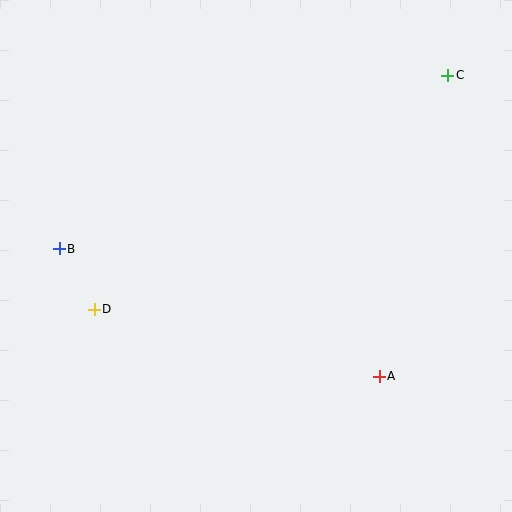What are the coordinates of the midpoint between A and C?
The midpoint between A and C is at (414, 226).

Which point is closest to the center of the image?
Point D at (94, 309) is closest to the center.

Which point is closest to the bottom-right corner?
Point A is closest to the bottom-right corner.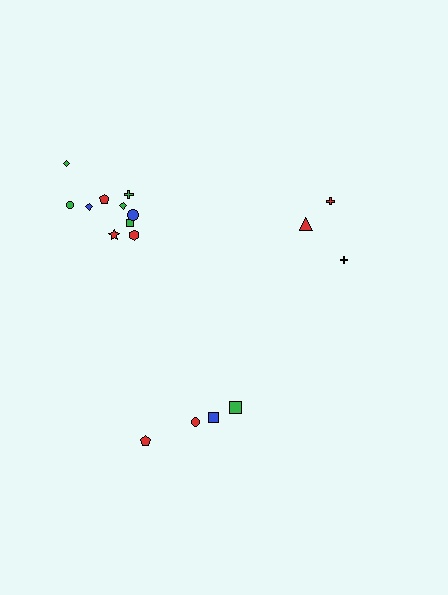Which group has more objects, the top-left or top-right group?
The top-left group.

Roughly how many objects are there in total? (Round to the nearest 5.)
Roughly 15 objects in total.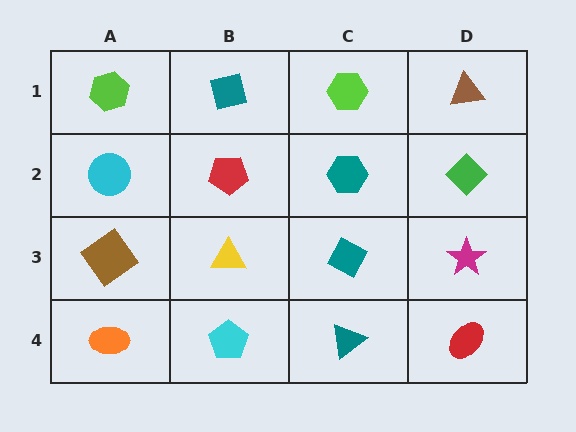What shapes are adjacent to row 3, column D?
A green diamond (row 2, column D), a red ellipse (row 4, column D), a teal diamond (row 3, column C).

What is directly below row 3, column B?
A cyan pentagon.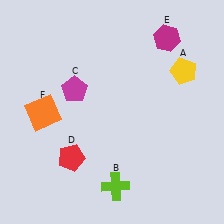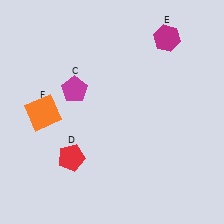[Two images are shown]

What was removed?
The yellow pentagon (A), the lime cross (B) were removed in Image 2.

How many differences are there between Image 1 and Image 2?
There are 2 differences between the two images.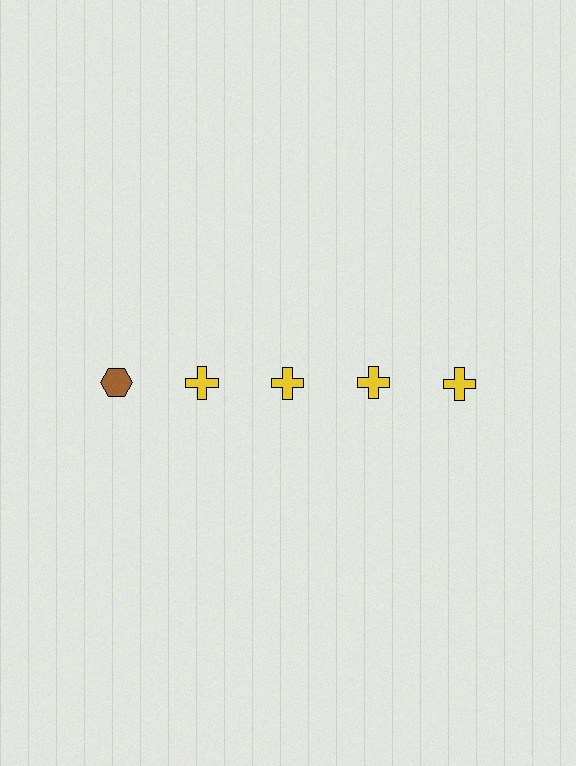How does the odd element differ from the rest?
It differs in both color (brown instead of yellow) and shape (hexagon instead of cross).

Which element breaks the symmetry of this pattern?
The brown hexagon in the top row, leftmost column breaks the symmetry. All other shapes are yellow crosses.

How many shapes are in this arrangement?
There are 5 shapes arranged in a grid pattern.